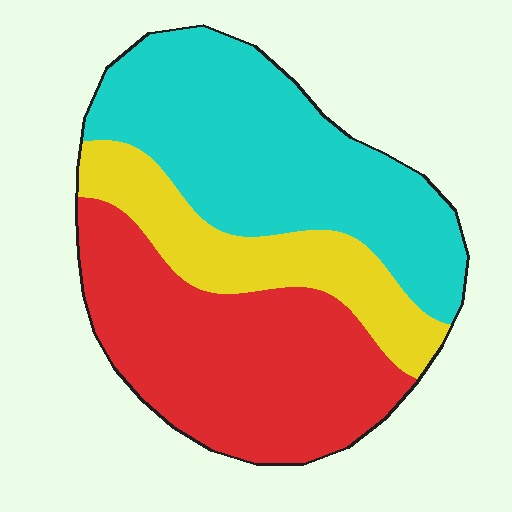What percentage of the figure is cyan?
Cyan covers about 40% of the figure.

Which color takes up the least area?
Yellow, at roughly 20%.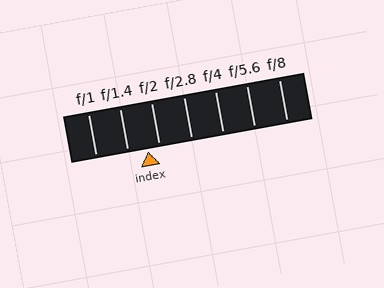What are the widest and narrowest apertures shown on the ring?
The widest aperture shown is f/1 and the narrowest is f/8.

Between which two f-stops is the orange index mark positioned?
The index mark is between f/1.4 and f/2.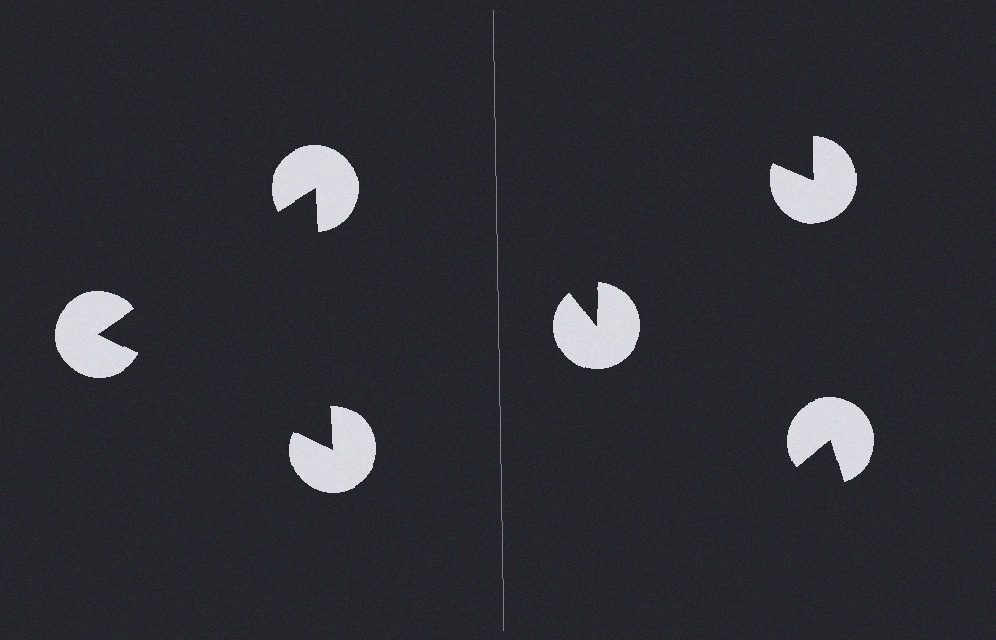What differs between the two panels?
The pac-man discs are positioned identically on both sides; only the wedge orientations differ. On the left they align to a triangle; on the right they are misaligned.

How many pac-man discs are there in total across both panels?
6 — 3 on each side.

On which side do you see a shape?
An illusory triangle appears on the left side. On the right side the wedge cuts are rotated, so no coherent shape forms.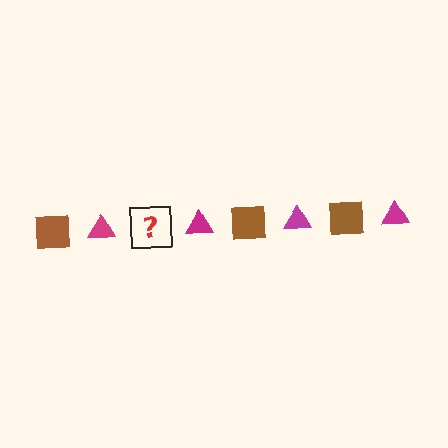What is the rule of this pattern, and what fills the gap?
The rule is that the pattern alternates between brown square and magenta triangle. The gap should be filled with a brown square.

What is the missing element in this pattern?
The missing element is a brown square.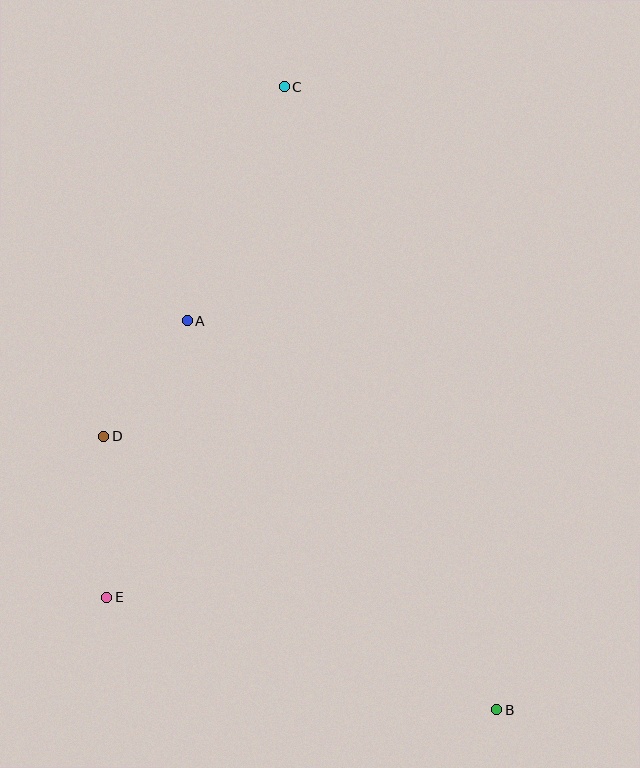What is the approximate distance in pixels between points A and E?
The distance between A and E is approximately 289 pixels.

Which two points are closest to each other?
Points A and D are closest to each other.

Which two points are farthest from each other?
Points B and C are farthest from each other.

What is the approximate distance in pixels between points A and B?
The distance between A and B is approximately 497 pixels.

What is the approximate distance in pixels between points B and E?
The distance between B and E is approximately 406 pixels.